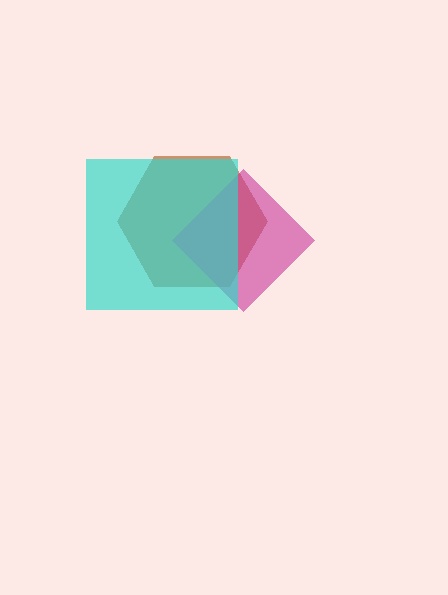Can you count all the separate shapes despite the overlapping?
Yes, there are 3 separate shapes.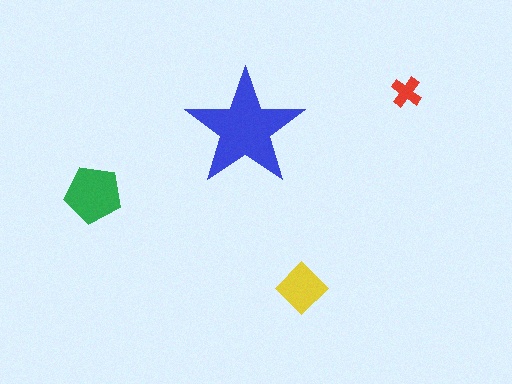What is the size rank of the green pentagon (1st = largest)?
2nd.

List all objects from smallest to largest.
The red cross, the yellow diamond, the green pentagon, the blue star.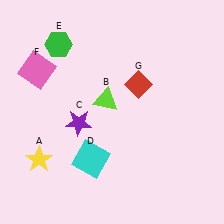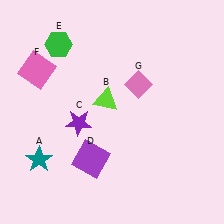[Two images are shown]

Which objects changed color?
A changed from yellow to teal. D changed from cyan to purple. G changed from red to pink.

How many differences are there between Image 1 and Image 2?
There are 3 differences between the two images.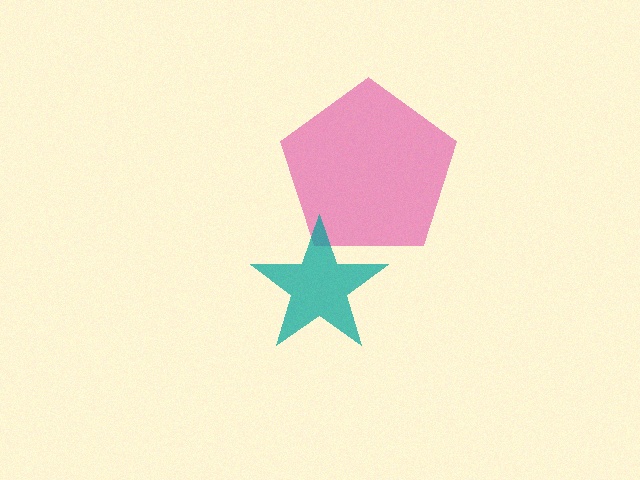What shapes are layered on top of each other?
The layered shapes are: a pink pentagon, a teal star.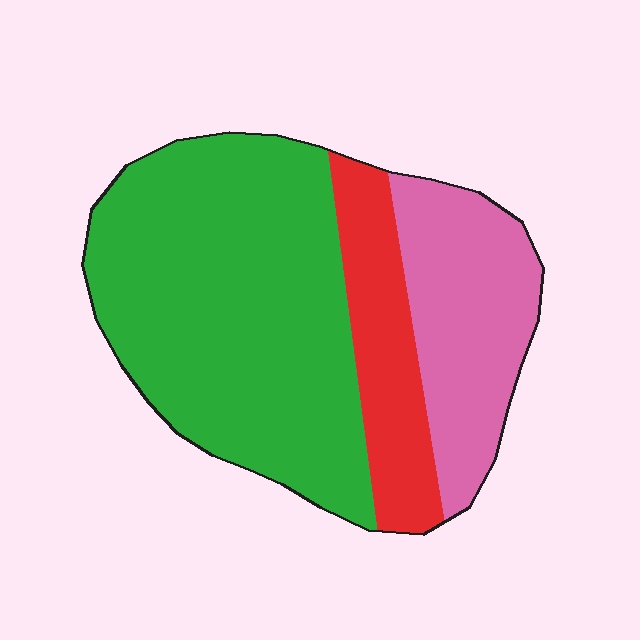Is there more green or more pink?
Green.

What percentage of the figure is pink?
Pink takes up about one quarter (1/4) of the figure.